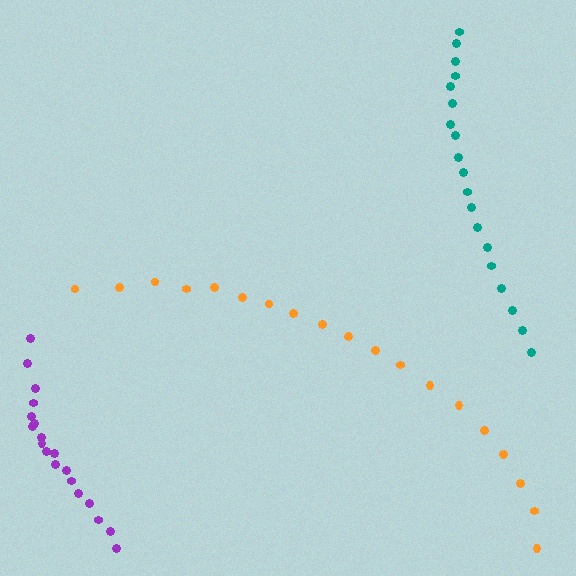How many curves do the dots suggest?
There are 3 distinct paths.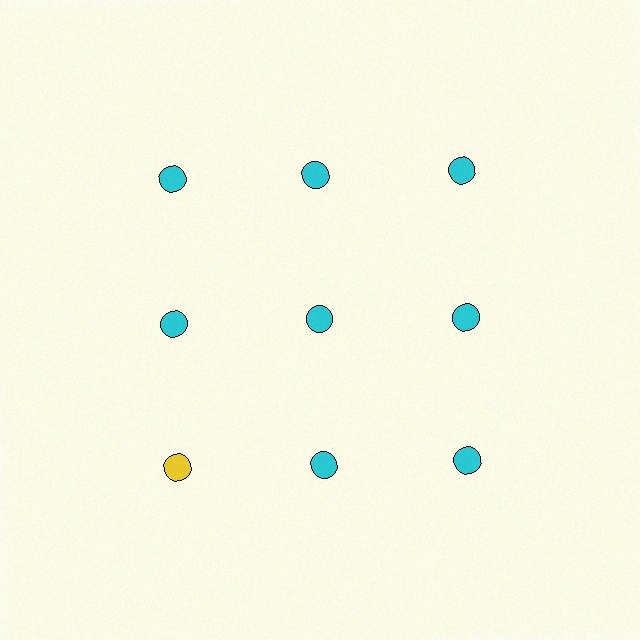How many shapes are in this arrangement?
There are 9 shapes arranged in a grid pattern.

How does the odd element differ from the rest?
It has a different color: yellow instead of cyan.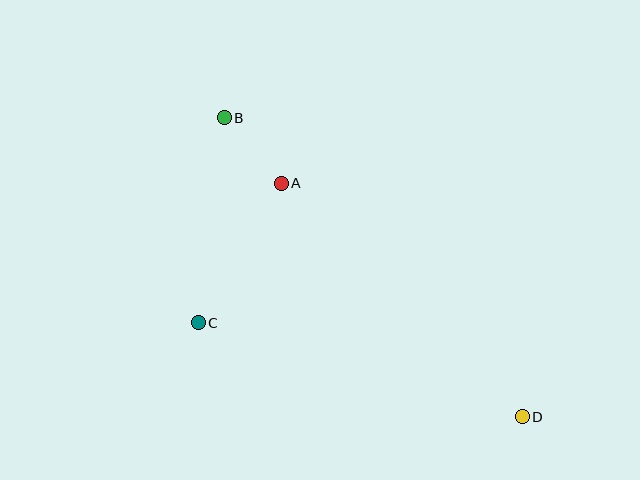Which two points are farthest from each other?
Points B and D are farthest from each other.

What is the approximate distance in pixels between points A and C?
The distance between A and C is approximately 162 pixels.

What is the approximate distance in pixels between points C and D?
The distance between C and D is approximately 338 pixels.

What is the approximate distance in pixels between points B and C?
The distance between B and C is approximately 206 pixels.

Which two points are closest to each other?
Points A and B are closest to each other.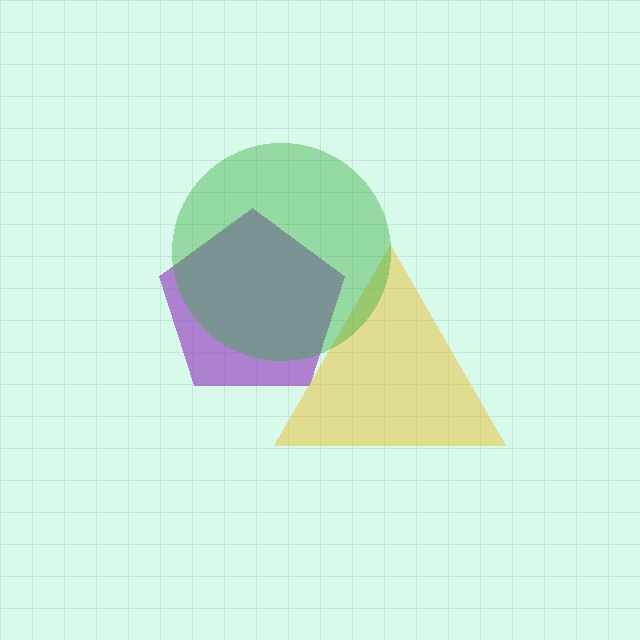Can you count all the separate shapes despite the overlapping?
Yes, there are 3 separate shapes.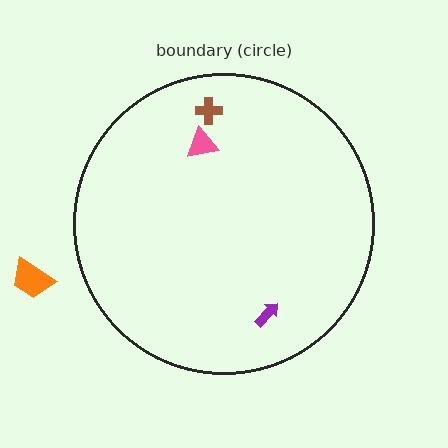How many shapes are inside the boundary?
3 inside, 1 outside.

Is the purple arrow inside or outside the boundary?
Inside.